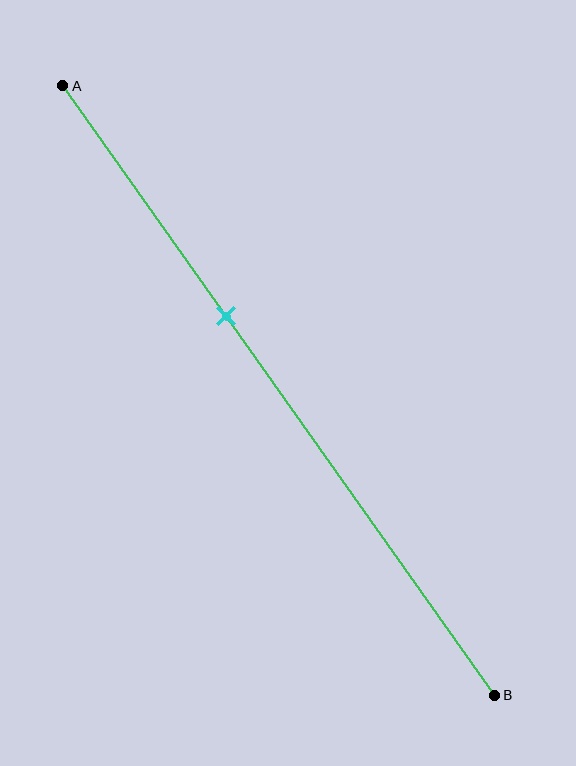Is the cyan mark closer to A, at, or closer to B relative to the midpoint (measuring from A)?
The cyan mark is closer to point A than the midpoint of segment AB.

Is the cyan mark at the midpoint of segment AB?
No, the mark is at about 40% from A, not at the 50% midpoint.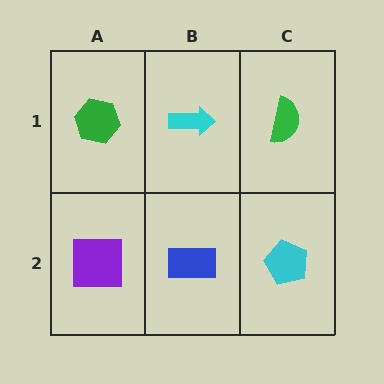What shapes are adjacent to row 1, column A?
A purple square (row 2, column A), a cyan arrow (row 1, column B).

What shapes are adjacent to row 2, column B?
A cyan arrow (row 1, column B), a purple square (row 2, column A), a cyan pentagon (row 2, column C).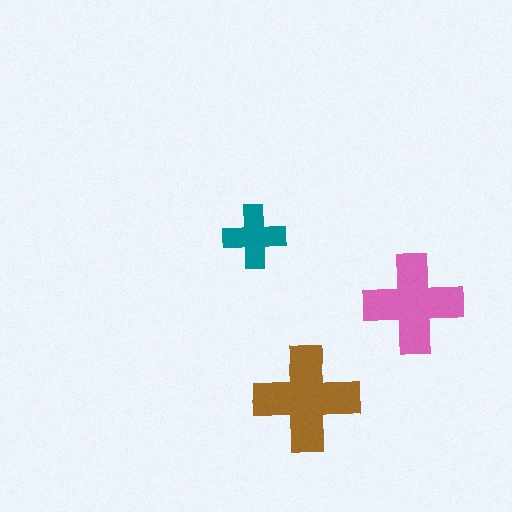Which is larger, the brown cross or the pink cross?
The brown one.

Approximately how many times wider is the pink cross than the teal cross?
About 1.5 times wider.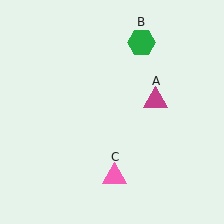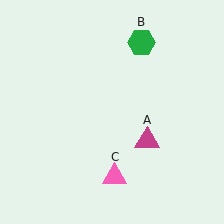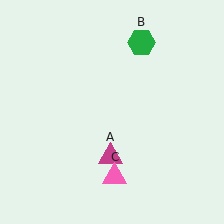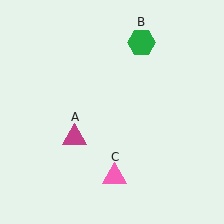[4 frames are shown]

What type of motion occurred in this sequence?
The magenta triangle (object A) rotated clockwise around the center of the scene.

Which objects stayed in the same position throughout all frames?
Green hexagon (object B) and pink triangle (object C) remained stationary.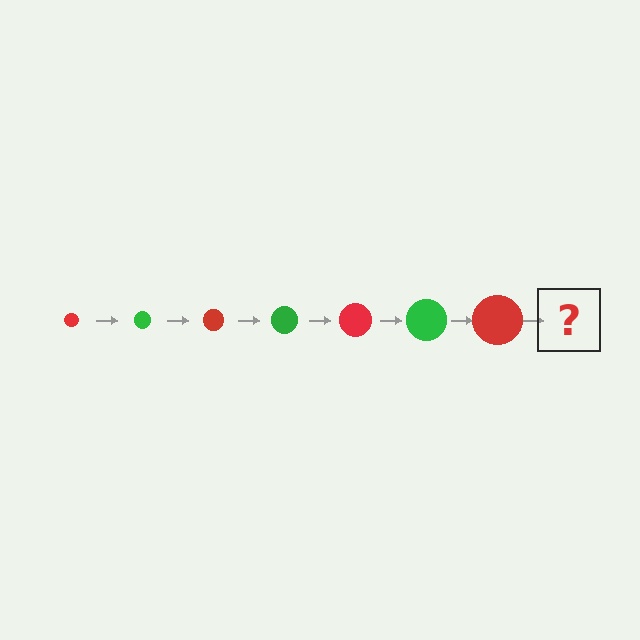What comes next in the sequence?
The next element should be a green circle, larger than the previous one.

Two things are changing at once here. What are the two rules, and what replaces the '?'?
The two rules are that the circle grows larger each step and the color cycles through red and green. The '?' should be a green circle, larger than the previous one.